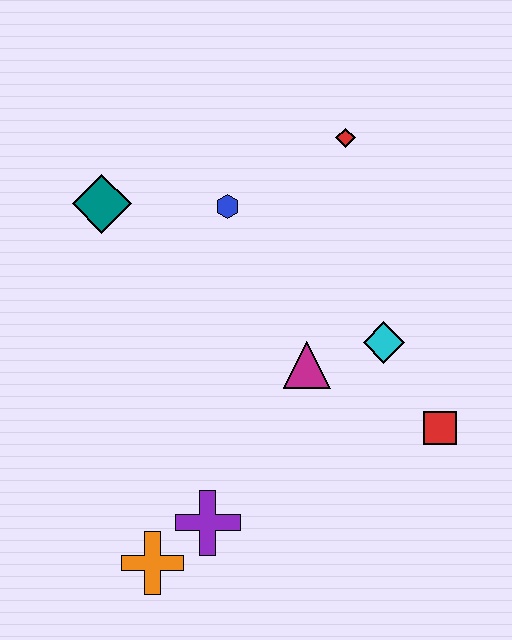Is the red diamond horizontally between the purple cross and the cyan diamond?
Yes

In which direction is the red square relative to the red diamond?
The red square is below the red diamond.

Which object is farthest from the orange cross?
The red diamond is farthest from the orange cross.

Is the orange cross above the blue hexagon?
No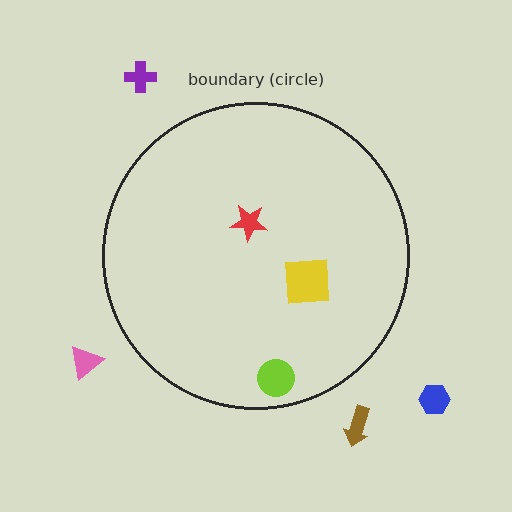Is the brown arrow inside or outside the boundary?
Outside.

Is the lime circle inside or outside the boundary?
Inside.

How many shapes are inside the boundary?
3 inside, 4 outside.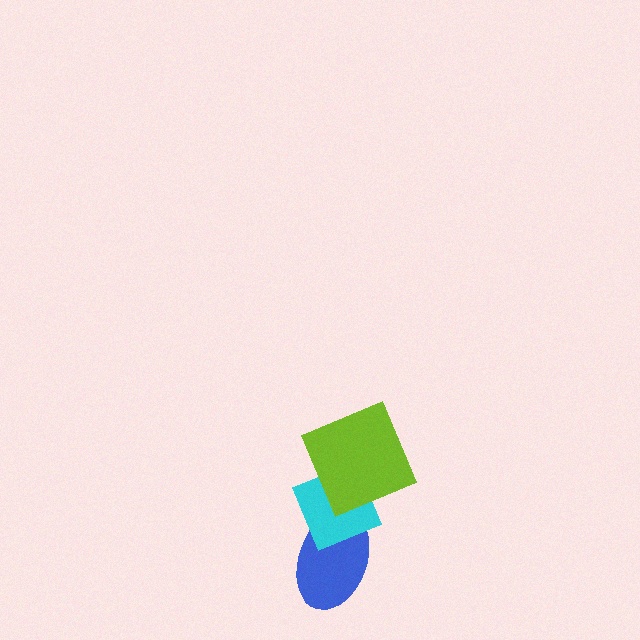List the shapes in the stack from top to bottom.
From top to bottom: the lime square, the cyan diamond, the blue ellipse.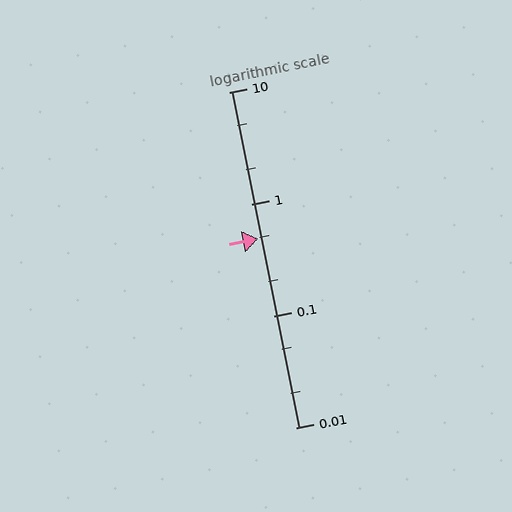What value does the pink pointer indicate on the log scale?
The pointer indicates approximately 0.49.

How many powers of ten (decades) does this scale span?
The scale spans 3 decades, from 0.01 to 10.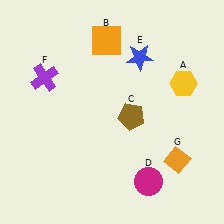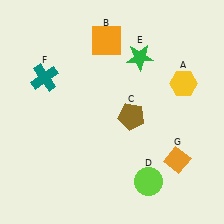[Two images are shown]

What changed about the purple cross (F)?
In Image 1, F is purple. In Image 2, it changed to teal.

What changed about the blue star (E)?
In Image 1, E is blue. In Image 2, it changed to green.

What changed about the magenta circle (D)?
In Image 1, D is magenta. In Image 2, it changed to lime.